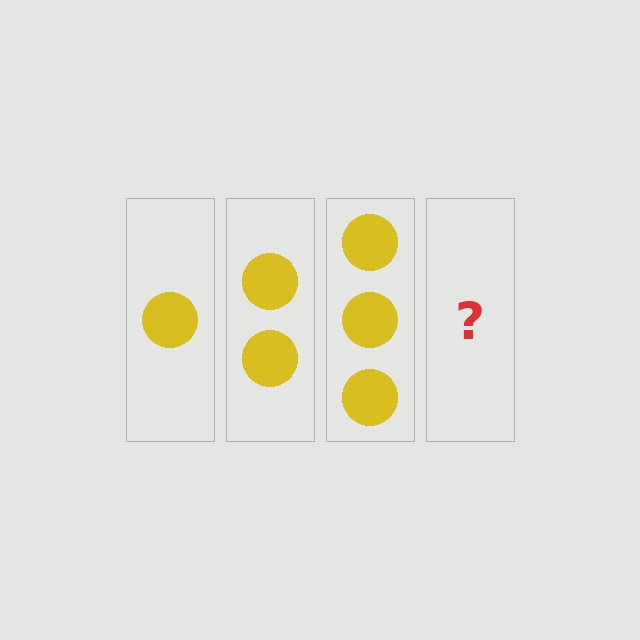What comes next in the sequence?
The next element should be 4 circles.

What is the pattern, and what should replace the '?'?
The pattern is that each step adds one more circle. The '?' should be 4 circles.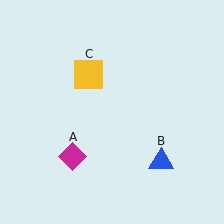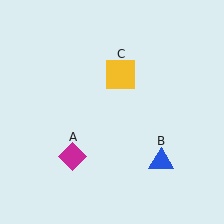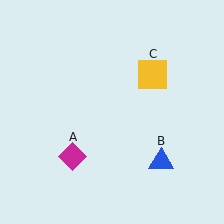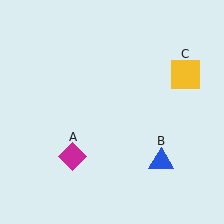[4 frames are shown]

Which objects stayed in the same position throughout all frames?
Magenta diamond (object A) and blue triangle (object B) remained stationary.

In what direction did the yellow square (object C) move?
The yellow square (object C) moved right.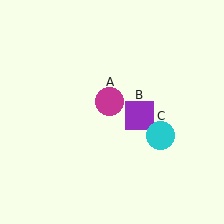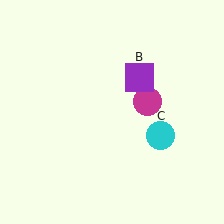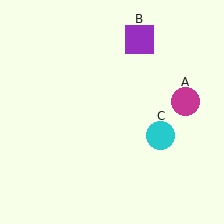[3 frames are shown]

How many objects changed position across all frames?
2 objects changed position: magenta circle (object A), purple square (object B).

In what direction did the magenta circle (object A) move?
The magenta circle (object A) moved right.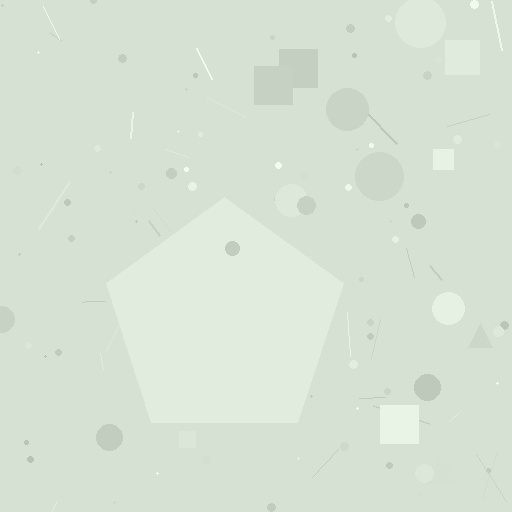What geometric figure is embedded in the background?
A pentagon is embedded in the background.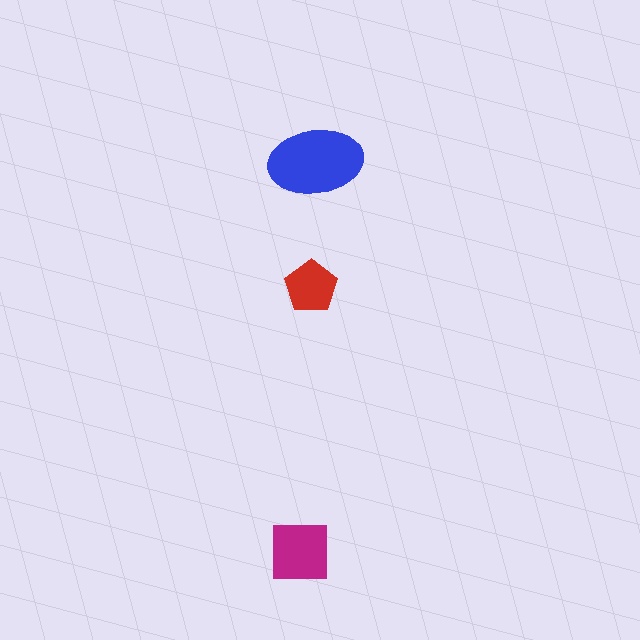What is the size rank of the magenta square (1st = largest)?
2nd.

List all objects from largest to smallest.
The blue ellipse, the magenta square, the red pentagon.